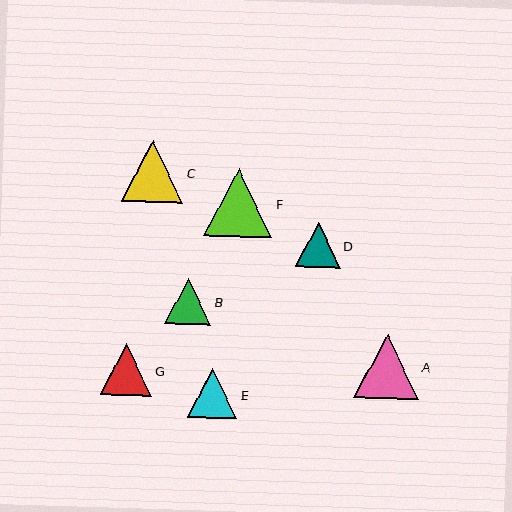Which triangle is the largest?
Triangle F is the largest with a size of approximately 68 pixels.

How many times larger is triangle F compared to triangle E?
Triangle F is approximately 1.4 times the size of triangle E.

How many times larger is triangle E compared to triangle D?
Triangle E is approximately 1.1 times the size of triangle D.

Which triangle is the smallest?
Triangle D is the smallest with a size of approximately 45 pixels.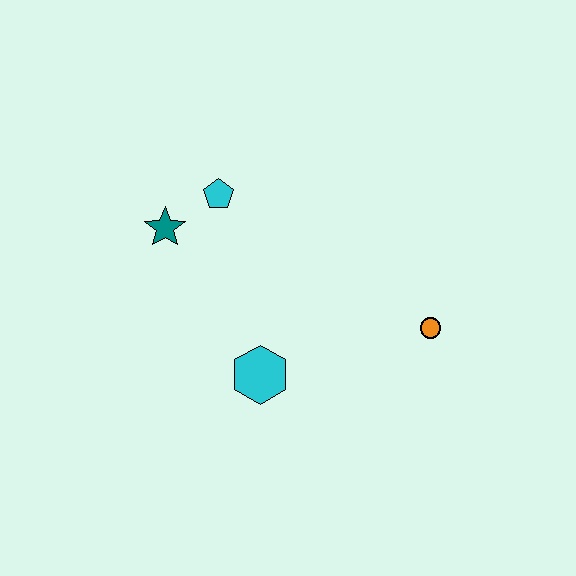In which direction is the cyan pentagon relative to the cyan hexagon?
The cyan pentagon is above the cyan hexagon.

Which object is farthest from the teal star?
The orange circle is farthest from the teal star.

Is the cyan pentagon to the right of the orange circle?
No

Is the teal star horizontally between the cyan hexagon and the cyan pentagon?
No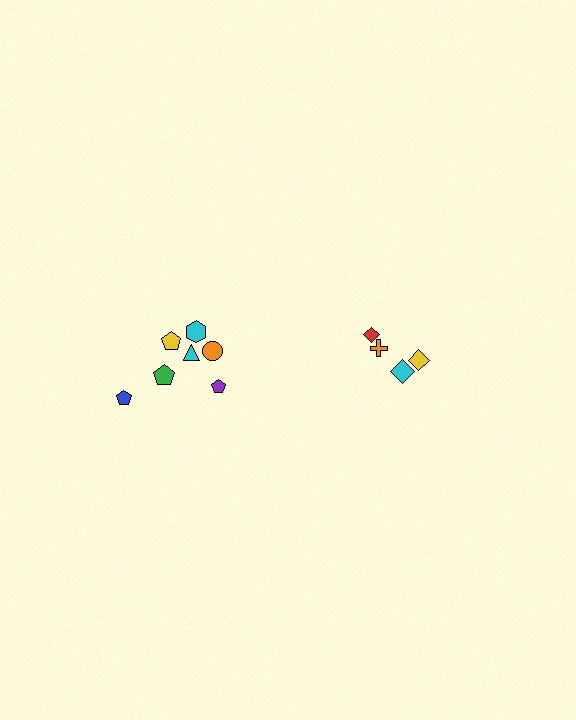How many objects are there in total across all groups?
There are 11 objects.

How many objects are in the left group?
There are 7 objects.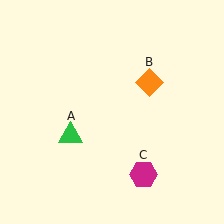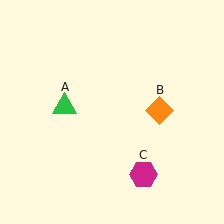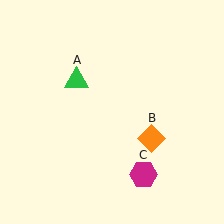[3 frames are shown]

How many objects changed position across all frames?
2 objects changed position: green triangle (object A), orange diamond (object B).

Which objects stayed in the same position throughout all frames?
Magenta hexagon (object C) remained stationary.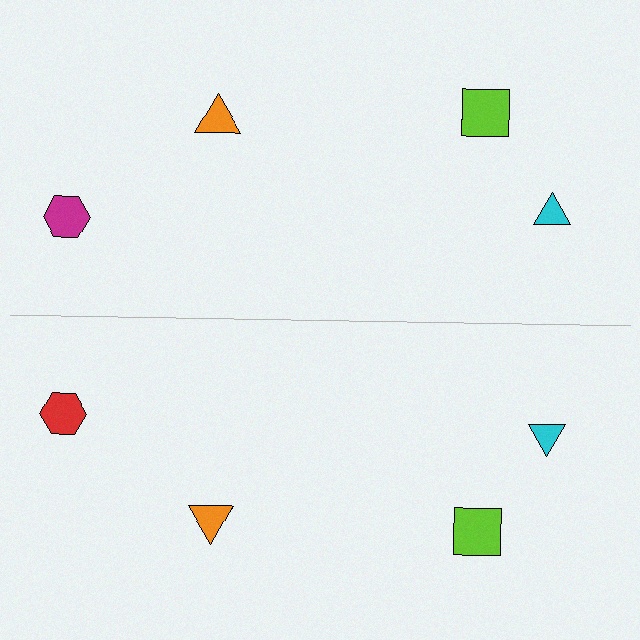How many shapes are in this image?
There are 8 shapes in this image.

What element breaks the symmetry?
The red hexagon on the bottom side breaks the symmetry — its mirror counterpart is magenta.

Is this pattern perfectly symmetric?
No, the pattern is not perfectly symmetric. The red hexagon on the bottom side breaks the symmetry — its mirror counterpart is magenta.